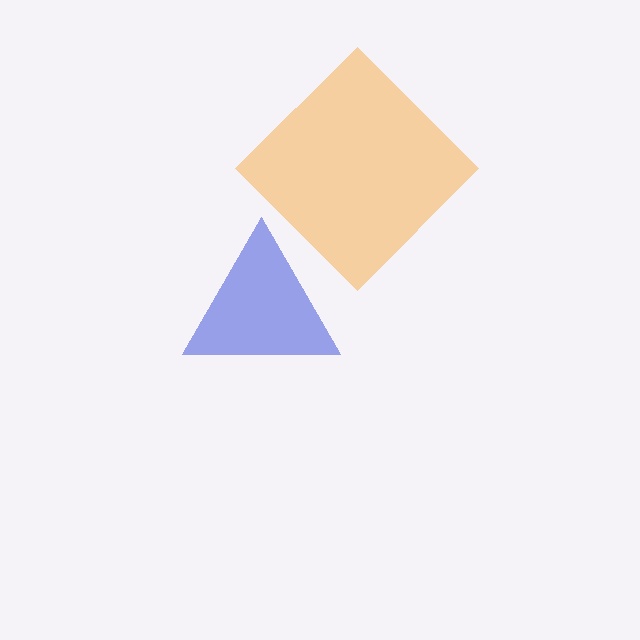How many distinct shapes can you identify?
There are 2 distinct shapes: a blue triangle, an orange diamond.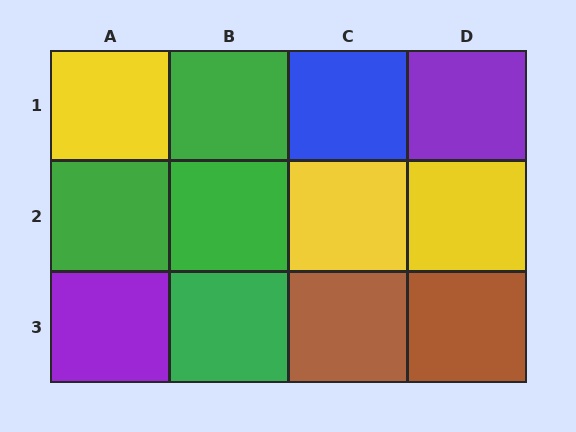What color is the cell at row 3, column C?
Brown.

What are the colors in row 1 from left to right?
Yellow, green, blue, purple.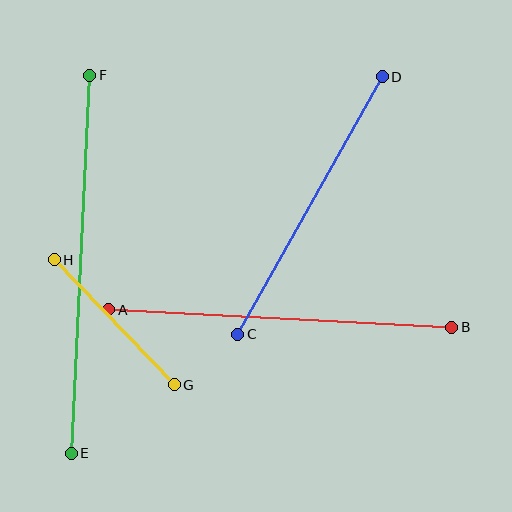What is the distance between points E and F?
The distance is approximately 378 pixels.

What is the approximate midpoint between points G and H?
The midpoint is at approximately (114, 322) pixels.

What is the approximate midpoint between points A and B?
The midpoint is at approximately (280, 319) pixels.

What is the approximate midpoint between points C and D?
The midpoint is at approximately (310, 206) pixels.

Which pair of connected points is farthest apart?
Points E and F are farthest apart.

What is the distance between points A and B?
The distance is approximately 343 pixels.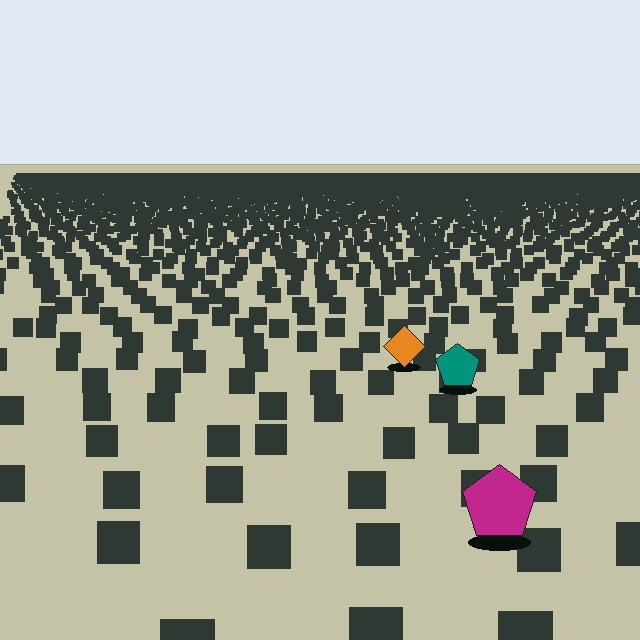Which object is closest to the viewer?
The magenta pentagon is closest. The texture marks near it are larger and more spread out.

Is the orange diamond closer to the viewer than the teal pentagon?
No. The teal pentagon is closer — you can tell from the texture gradient: the ground texture is coarser near it.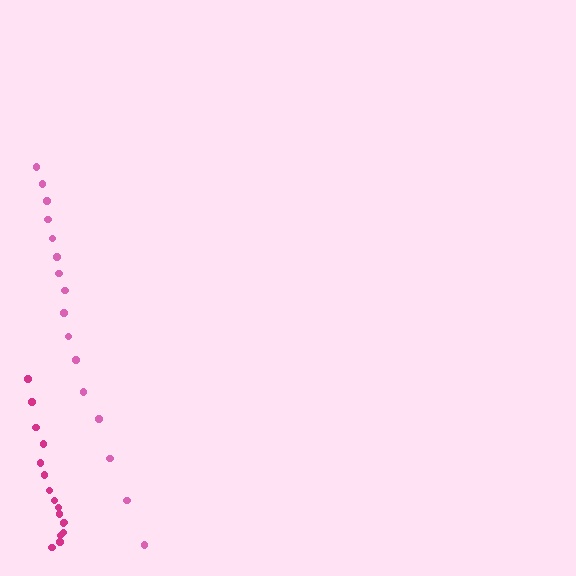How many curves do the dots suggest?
There are 2 distinct paths.